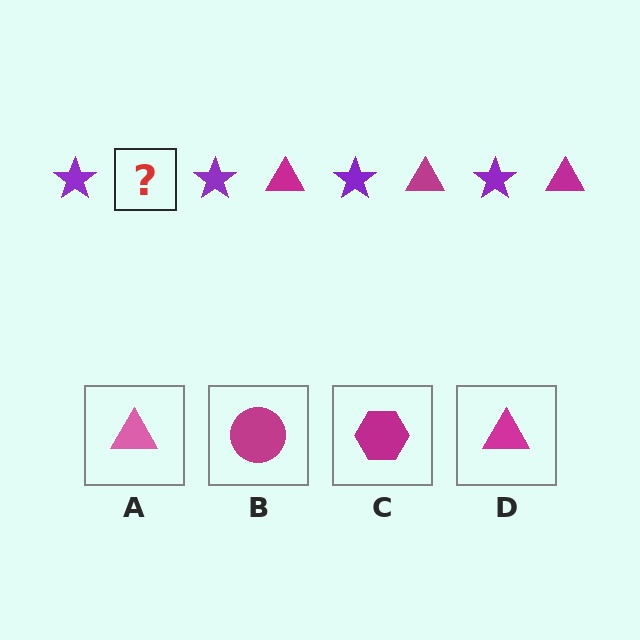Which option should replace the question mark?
Option D.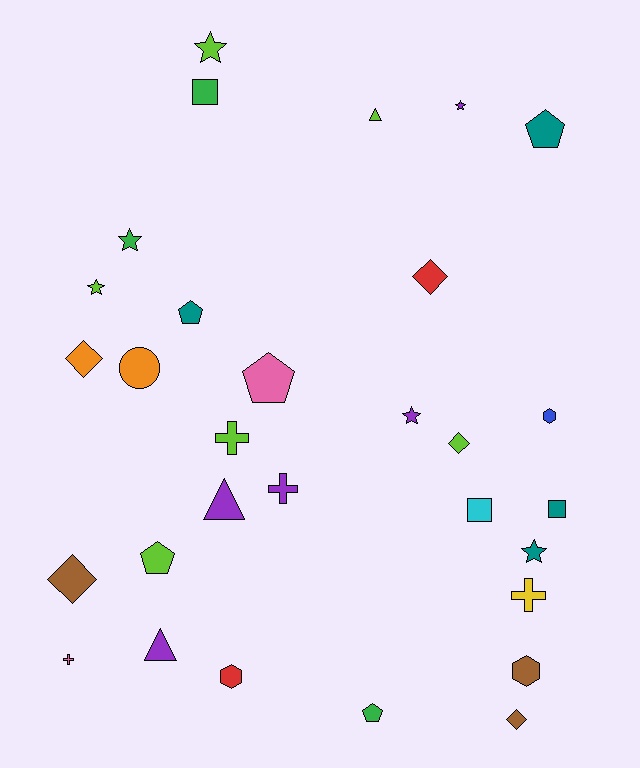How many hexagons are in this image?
There are 3 hexagons.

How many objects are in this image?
There are 30 objects.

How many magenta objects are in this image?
There are no magenta objects.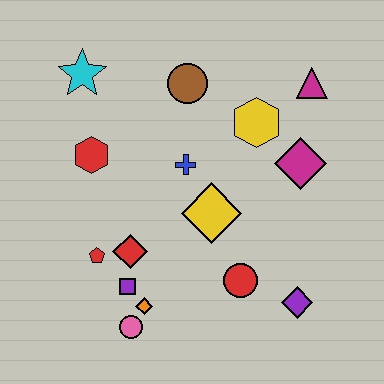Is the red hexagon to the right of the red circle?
No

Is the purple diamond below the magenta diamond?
Yes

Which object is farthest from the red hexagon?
The purple diamond is farthest from the red hexagon.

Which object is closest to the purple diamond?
The red circle is closest to the purple diamond.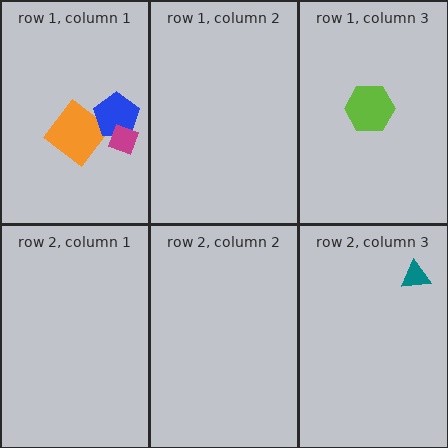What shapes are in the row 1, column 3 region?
The lime hexagon.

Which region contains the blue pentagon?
The row 1, column 1 region.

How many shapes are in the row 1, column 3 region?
1.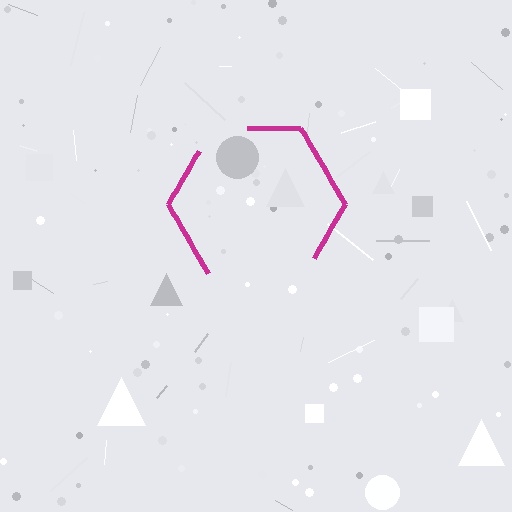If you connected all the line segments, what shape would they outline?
They would outline a hexagon.